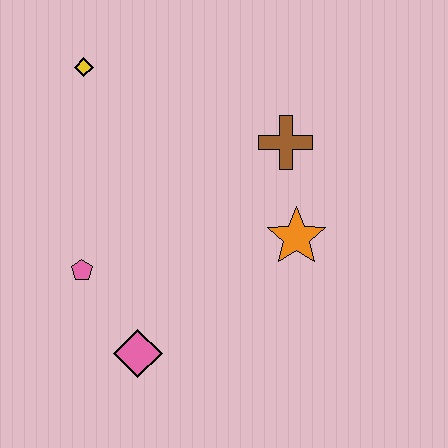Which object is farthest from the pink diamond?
The yellow diamond is farthest from the pink diamond.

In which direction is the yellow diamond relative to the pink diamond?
The yellow diamond is above the pink diamond.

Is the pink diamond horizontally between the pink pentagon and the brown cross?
Yes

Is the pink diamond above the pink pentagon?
No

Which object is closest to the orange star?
The brown cross is closest to the orange star.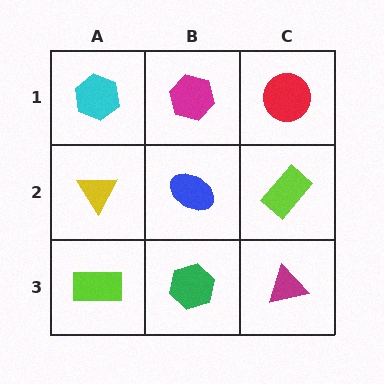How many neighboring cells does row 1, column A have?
2.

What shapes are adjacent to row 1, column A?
A yellow triangle (row 2, column A), a magenta hexagon (row 1, column B).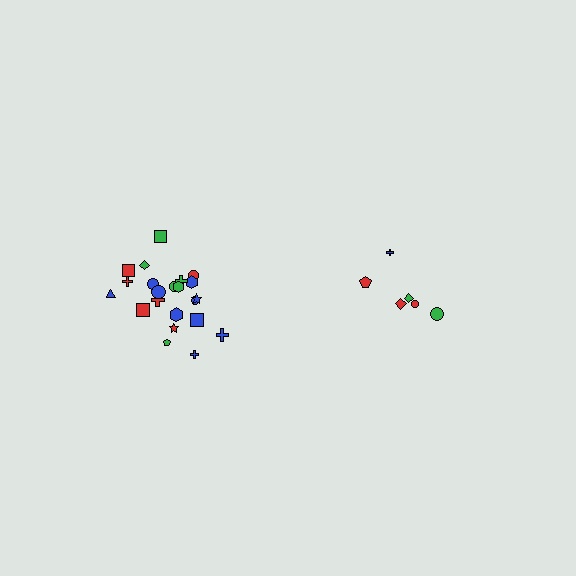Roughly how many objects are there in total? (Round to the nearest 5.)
Roughly 30 objects in total.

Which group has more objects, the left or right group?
The left group.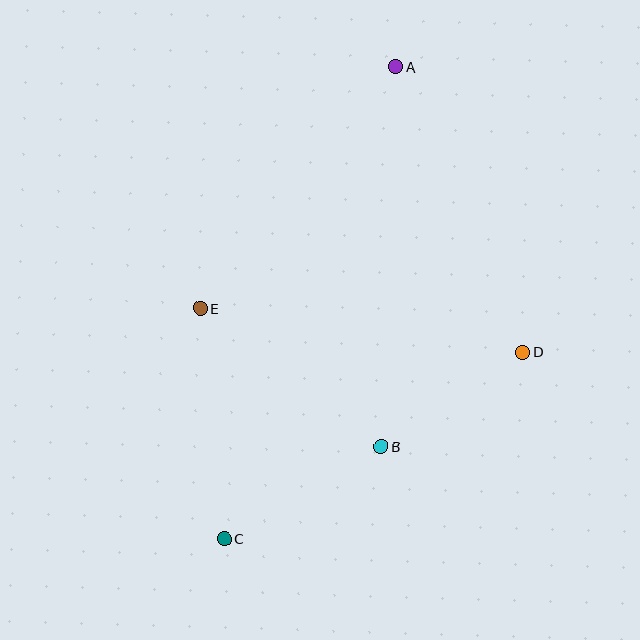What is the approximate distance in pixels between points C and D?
The distance between C and D is approximately 352 pixels.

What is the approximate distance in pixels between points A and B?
The distance between A and B is approximately 380 pixels.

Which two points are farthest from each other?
Points A and C are farthest from each other.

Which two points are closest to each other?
Points B and D are closest to each other.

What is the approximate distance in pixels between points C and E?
The distance between C and E is approximately 231 pixels.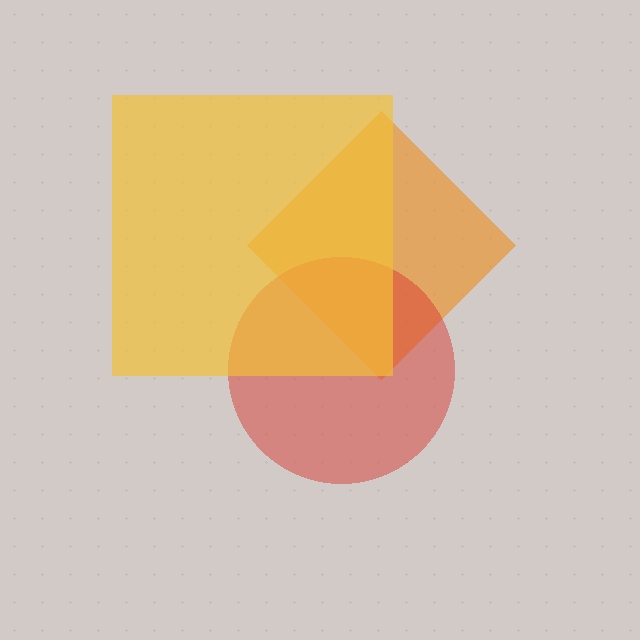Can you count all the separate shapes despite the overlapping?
Yes, there are 3 separate shapes.